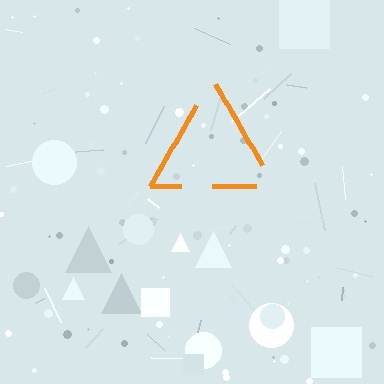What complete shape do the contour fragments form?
The contour fragments form a triangle.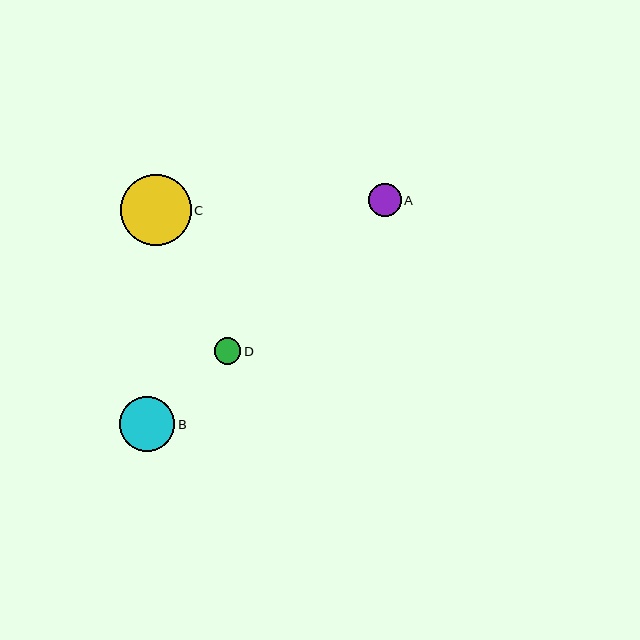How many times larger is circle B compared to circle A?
Circle B is approximately 1.7 times the size of circle A.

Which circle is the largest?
Circle C is the largest with a size of approximately 71 pixels.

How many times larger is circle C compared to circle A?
Circle C is approximately 2.2 times the size of circle A.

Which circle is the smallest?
Circle D is the smallest with a size of approximately 27 pixels.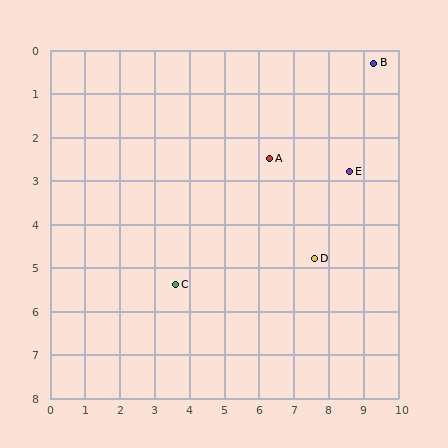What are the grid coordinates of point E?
Point E is at approximately (8.6, 2.8).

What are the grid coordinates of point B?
Point B is at approximately (9.3, 0.3).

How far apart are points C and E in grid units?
Points C and E are about 5.6 grid units apart.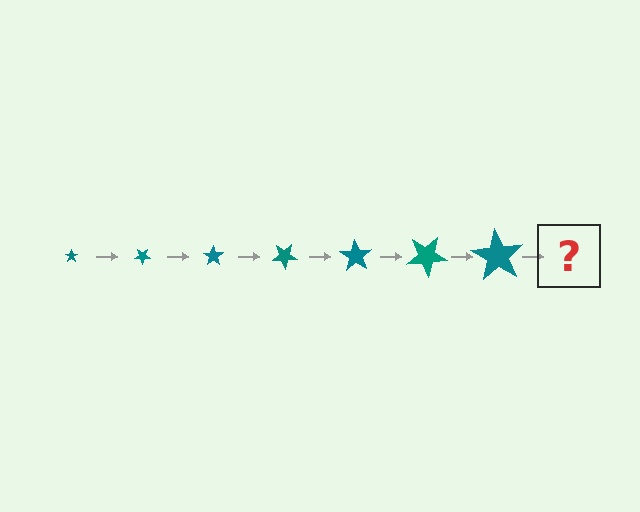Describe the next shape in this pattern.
It should be a star, larger than the previous one and rotated 245 degrees from the start.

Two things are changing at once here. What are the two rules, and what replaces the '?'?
The two rules are that the star grows larger each step and it rotates 35 degrees each step. The '?' should be a star, larger than the previous one and rotated 245 degrees from the start.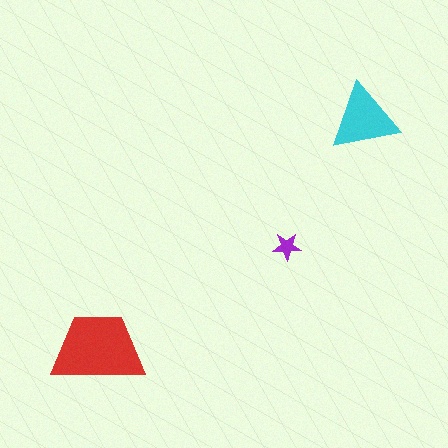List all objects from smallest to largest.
The purple star, the cyan triangle, the red trapezoid.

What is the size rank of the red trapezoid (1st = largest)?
1st.